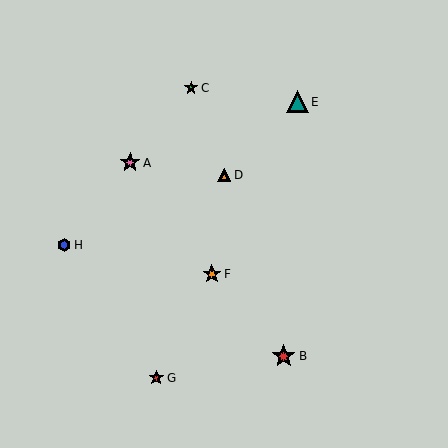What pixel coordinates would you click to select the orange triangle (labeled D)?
Click at (224, 175) to select the orange triangle D.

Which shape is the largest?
The red star (labeled B) is the largest.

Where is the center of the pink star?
The center of the pink star is at (130, 163).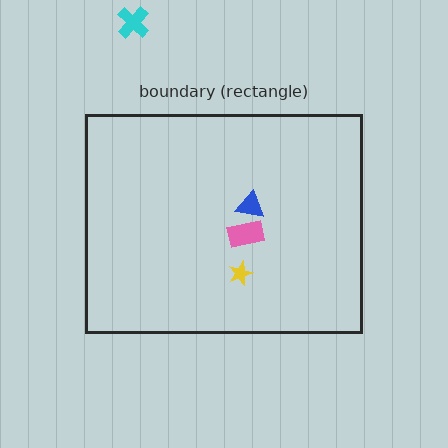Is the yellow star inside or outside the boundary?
Inside.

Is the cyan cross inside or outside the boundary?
Outside.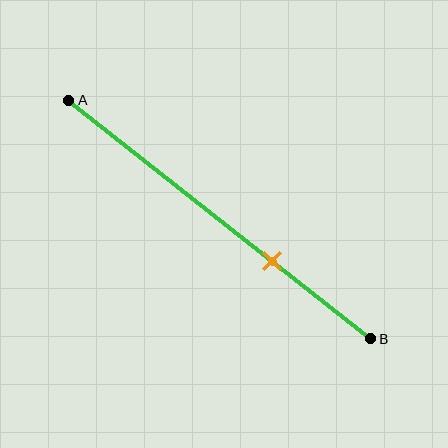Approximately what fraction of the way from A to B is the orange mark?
The orange mark is approximately 65% of the way from A to B.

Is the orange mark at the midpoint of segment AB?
No, the mark is at about 65% from A, not at the 50% midpoint.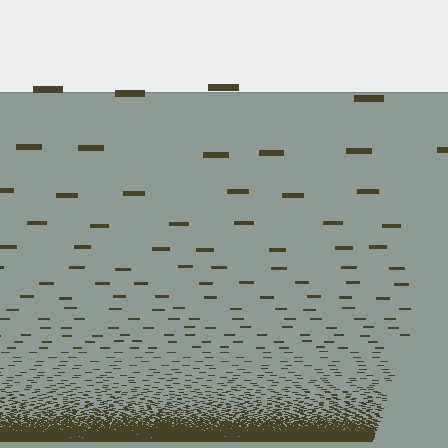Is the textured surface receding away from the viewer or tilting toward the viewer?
The surface appears to tilt toward the viewer. Texture elements get larger and sparser toward the top.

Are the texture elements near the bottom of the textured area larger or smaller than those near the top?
Smaller. The gradient is inverted — elements near the bottom are smaller and denser.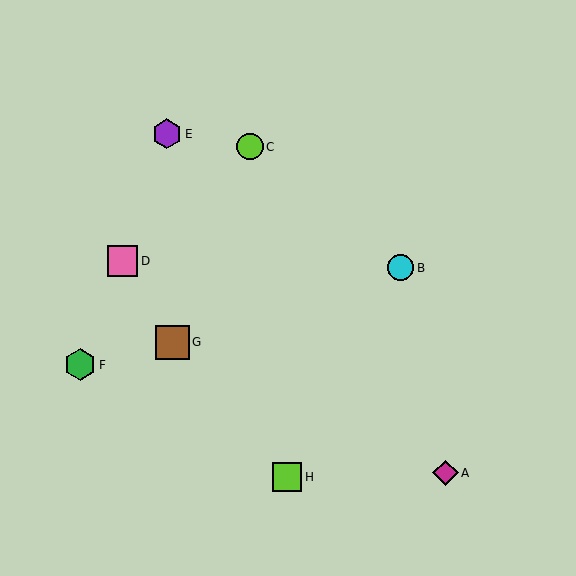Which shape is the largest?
The brown square (labeled G) is the largest.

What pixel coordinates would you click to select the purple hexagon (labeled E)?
Click at (167, 134) to select the purple hexagon E.